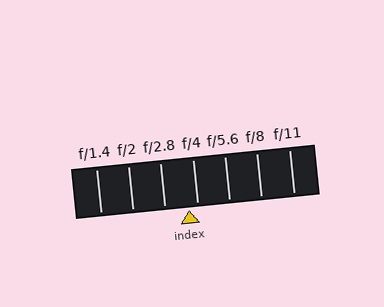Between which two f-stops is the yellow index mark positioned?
The index mark is between f/2.8 and f/4.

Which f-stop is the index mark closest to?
The index mark is closest to f/4.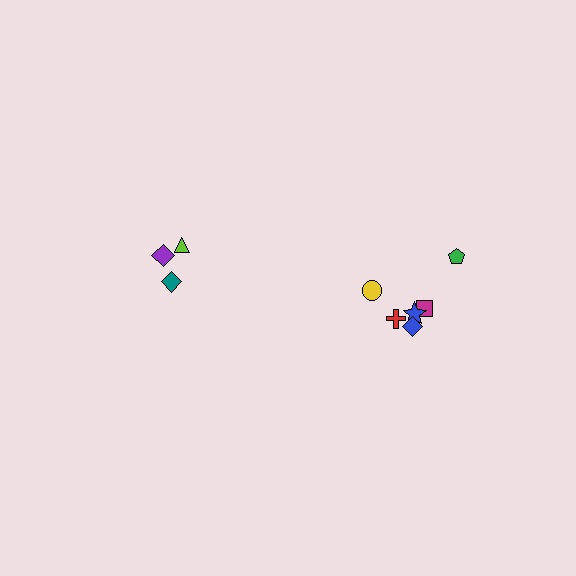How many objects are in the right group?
There are 6 objects.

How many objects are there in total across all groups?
There are 9 objects.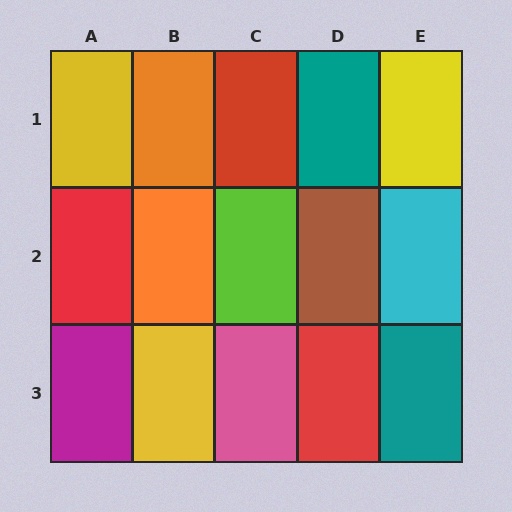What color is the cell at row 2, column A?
Red.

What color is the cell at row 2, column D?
Brown.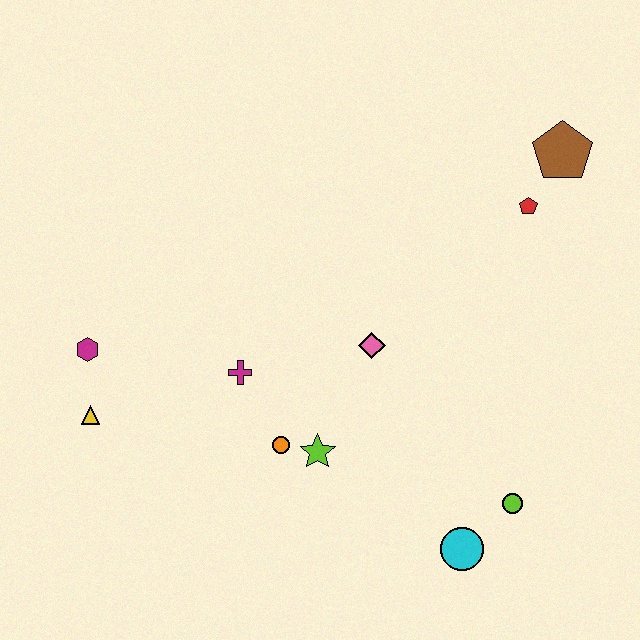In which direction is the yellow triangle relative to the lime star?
The yellow triangle is to the left of the lime star.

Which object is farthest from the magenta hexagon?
The brown pentagon is farthest from the magenta hexagon.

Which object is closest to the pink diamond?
The lime star is closest to the pink diamond.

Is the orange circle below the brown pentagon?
Yes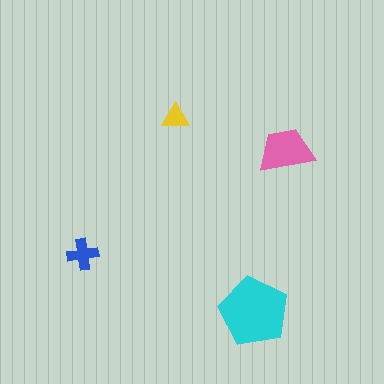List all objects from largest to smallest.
The cyan pentagon, the pink trapezoid, the blue cross, the yellow triangle.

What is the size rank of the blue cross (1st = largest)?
3rd.